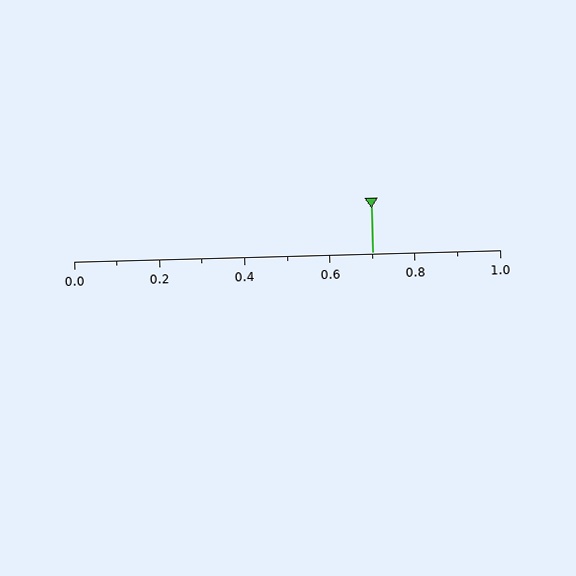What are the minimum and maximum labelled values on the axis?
The axis runs from 0.0 to 1.0.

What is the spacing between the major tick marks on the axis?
The major ticks are spaced 0.2 apart.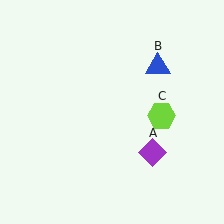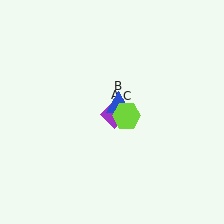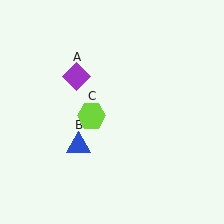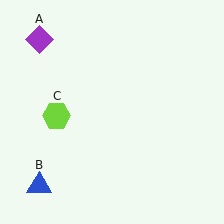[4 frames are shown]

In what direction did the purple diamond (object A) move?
The purple diamond (object A) moved up and to the left.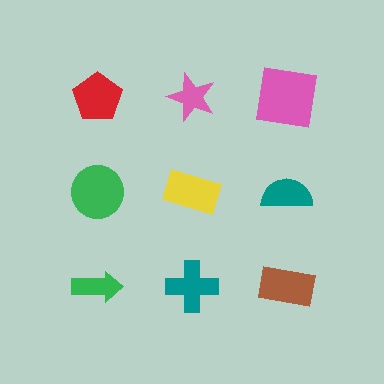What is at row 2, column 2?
A yellow rectangle.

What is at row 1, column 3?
A pink square.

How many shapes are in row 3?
3 shapes.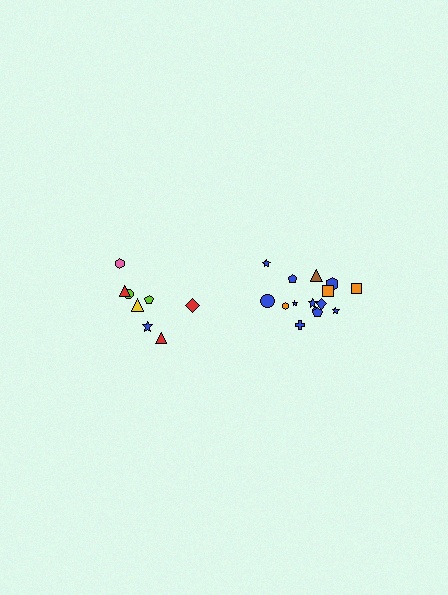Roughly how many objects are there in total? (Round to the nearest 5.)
Roughly 25 objects in total.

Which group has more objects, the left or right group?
The right group.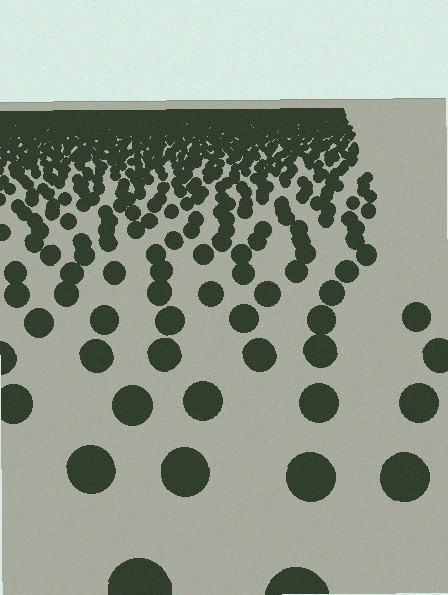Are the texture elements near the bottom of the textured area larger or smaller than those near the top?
Larger. Near the bottom, elements are closer to the viewer and appear at a bigger on-screen size.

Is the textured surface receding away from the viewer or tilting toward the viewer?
The surface is receding away from the viewer. Texture elements get smaller and denser toward the top.